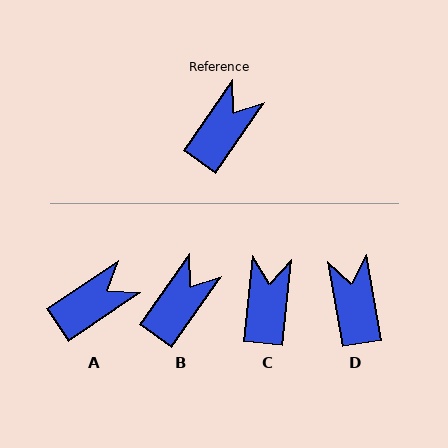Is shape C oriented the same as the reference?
No, it is off by about 29 degrees.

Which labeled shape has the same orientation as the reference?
B.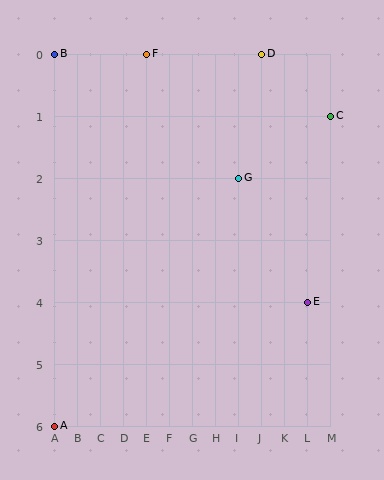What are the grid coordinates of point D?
Point D is at grid coordinates (J, 0).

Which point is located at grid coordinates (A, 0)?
Point B is at (A, 0).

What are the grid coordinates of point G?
Point G is at grid coordinates (I, 2).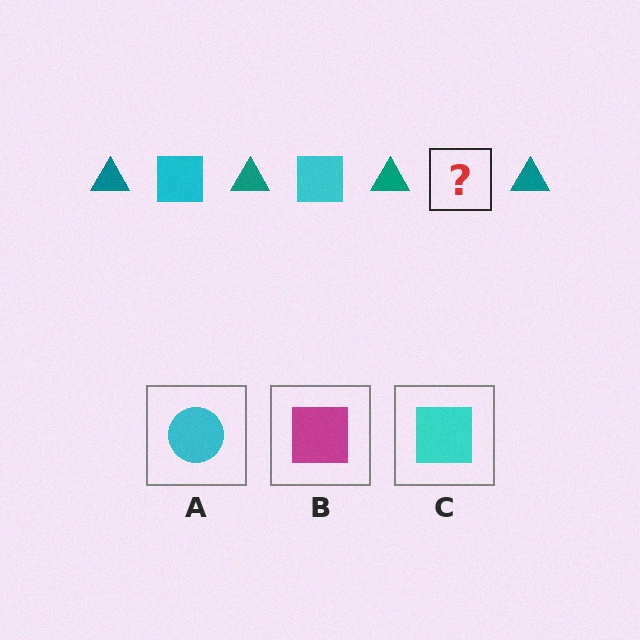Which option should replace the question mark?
Option C.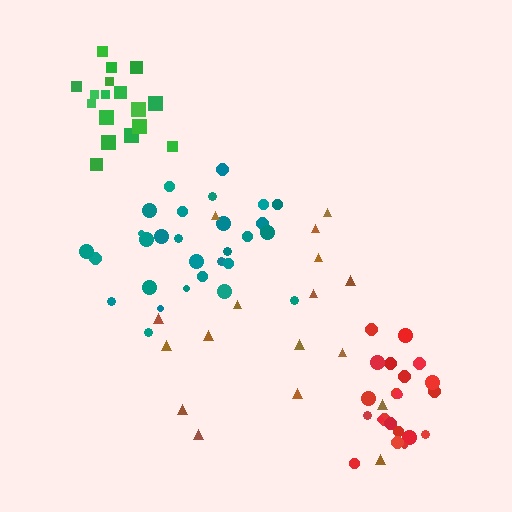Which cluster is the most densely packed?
Green.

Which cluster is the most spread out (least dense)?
Brown.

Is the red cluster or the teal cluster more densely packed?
Red.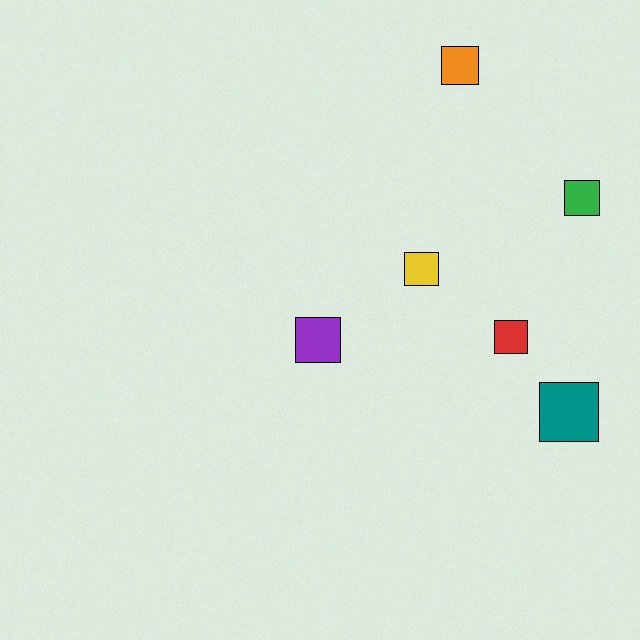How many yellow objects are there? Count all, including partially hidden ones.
There is 1 yellow object.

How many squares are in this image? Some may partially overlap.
There are 6 squares.